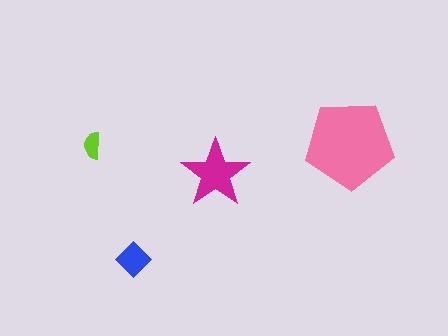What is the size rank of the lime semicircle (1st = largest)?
4th.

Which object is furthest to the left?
The lime semicircle is leftmost.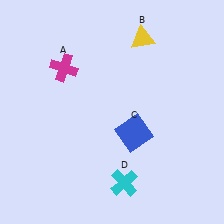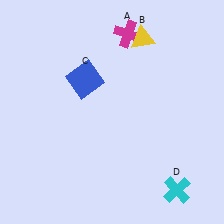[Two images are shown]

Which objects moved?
The objects that moved are: the magenta cross (A), the blue square (C), the cyan cross (D).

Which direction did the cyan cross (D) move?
The cyan cross (D) moved right.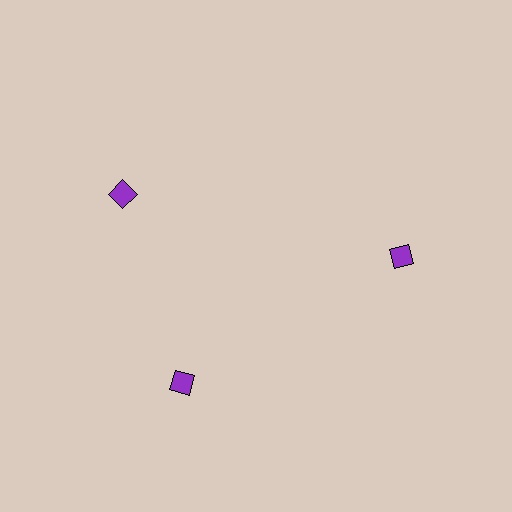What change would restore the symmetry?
The symmetry would be restored by rotating it back into even spacing with its neighbors so that all 3 diamonds sit at equal angles and equal distance from the center.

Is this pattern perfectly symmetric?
No. The 3 purple diamonds are arranged in a ring, but one element near the 11 o'clock position is rotated out of alignment along the ring, breaking the 3-fold rotational symmetry.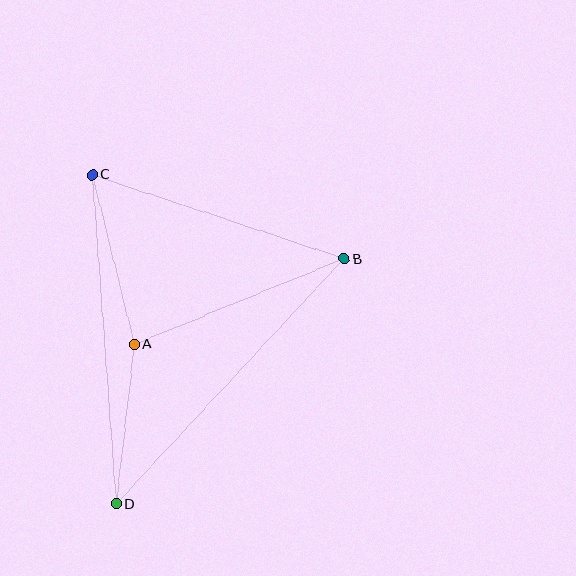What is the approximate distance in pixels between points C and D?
The distance between C and D is approximately 330 pixels.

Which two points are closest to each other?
Points A and D are closest to each other.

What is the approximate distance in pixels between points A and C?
The distance between A and C is approximately 174 pixels.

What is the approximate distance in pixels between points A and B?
The distance between A and B is approximately 227 pixels.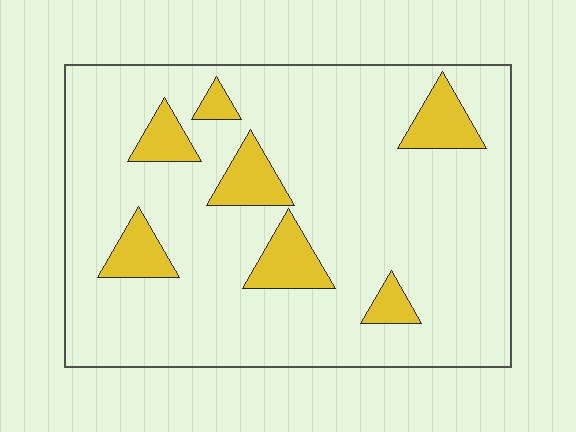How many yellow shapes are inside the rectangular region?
7.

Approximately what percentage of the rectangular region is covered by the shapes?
Approximately 15%.